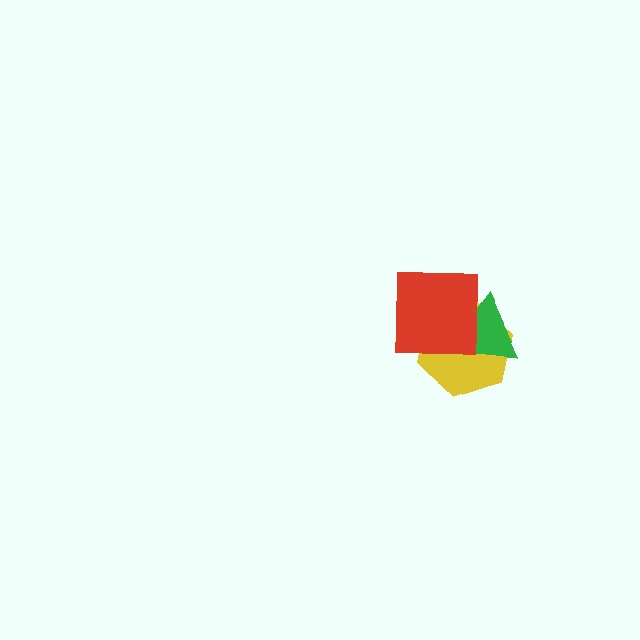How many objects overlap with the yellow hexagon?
2 objects overlap with the yellow hexagon.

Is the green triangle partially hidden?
Yes, it is partially covered by another shape.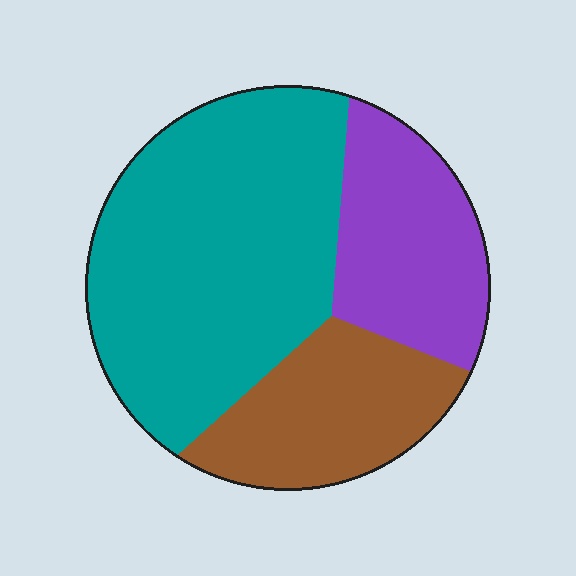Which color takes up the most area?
Teal, at roughly 55%.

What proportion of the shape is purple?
Purple covers 24% of the shape.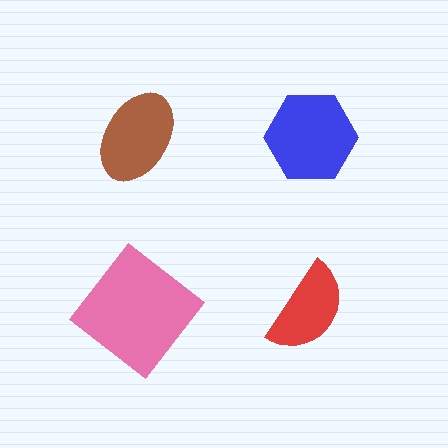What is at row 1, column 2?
A blue hexagon.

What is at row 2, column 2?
A red semicircle.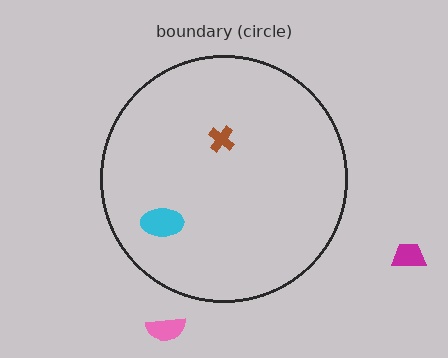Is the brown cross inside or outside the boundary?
Inside.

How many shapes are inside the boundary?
2 inside, 2 outside.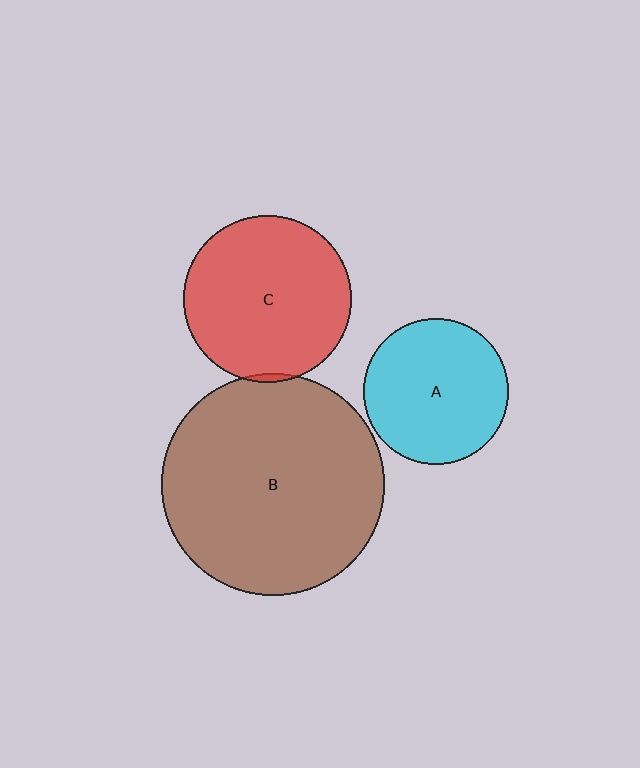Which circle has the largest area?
Circle B (brown).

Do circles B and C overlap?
Yes.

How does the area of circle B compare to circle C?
Approximately 1.8 times.